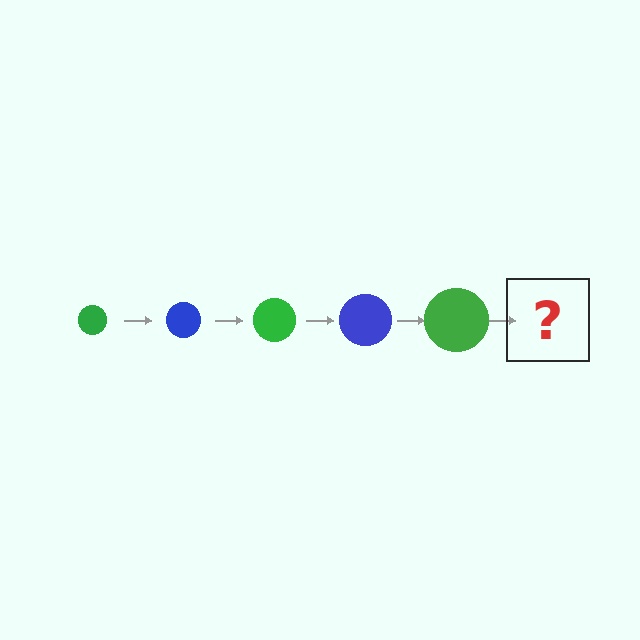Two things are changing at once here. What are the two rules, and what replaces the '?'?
The two rules are that the circle grows larger each step and the color cycles through green and blue. The '?' should be a blue circle, larger than the previous one.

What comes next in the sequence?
The next element should be a blue circle, larger than the previous one.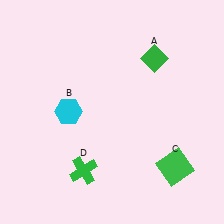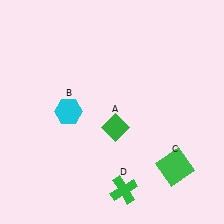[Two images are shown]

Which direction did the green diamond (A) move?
The green diamond (A) moved down.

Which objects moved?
The objects that moved are: the green diamond (A), the green cross (D).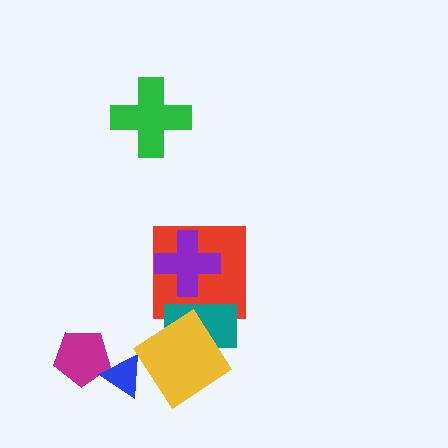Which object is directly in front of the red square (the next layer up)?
The purple cross is directly in front of the red square.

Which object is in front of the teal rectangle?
The yellow diamond is in front of the teal rectangle.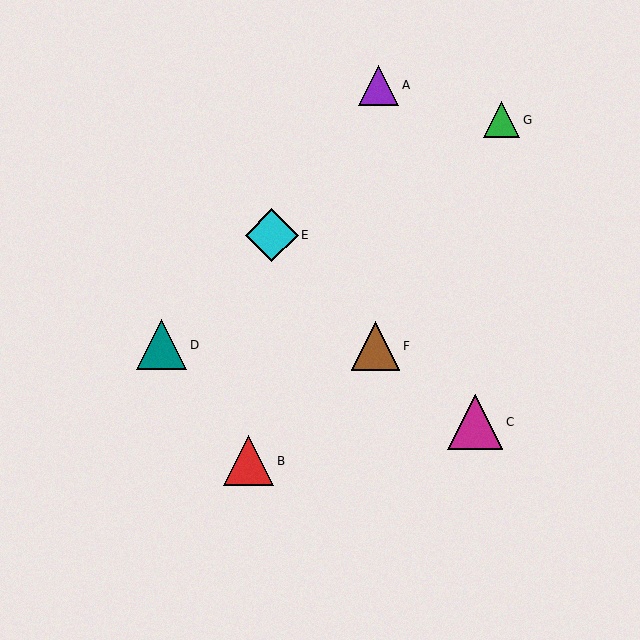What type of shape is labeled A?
Shape A is a purple triangle.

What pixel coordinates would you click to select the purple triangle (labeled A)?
Click at (379, 85) to select the purple triangle A.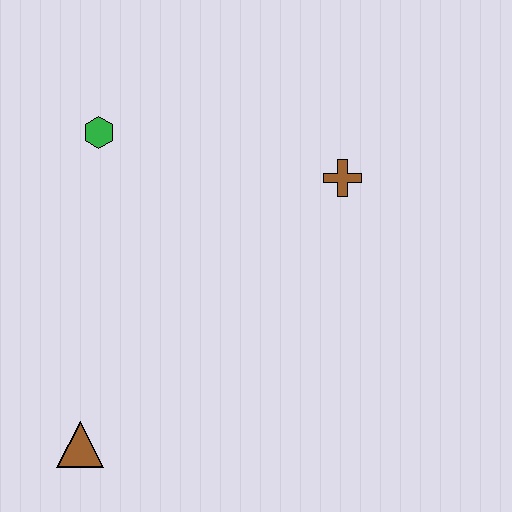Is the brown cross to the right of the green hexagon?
Yes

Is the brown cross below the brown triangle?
No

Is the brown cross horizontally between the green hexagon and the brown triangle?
No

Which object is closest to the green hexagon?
The brown cross is closest to the green hexagon.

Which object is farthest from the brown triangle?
The brown cross is farthest from the brown triangle.